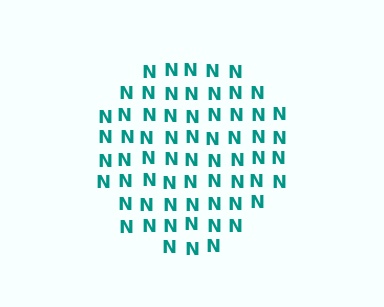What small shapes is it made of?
It is made of small letter N's.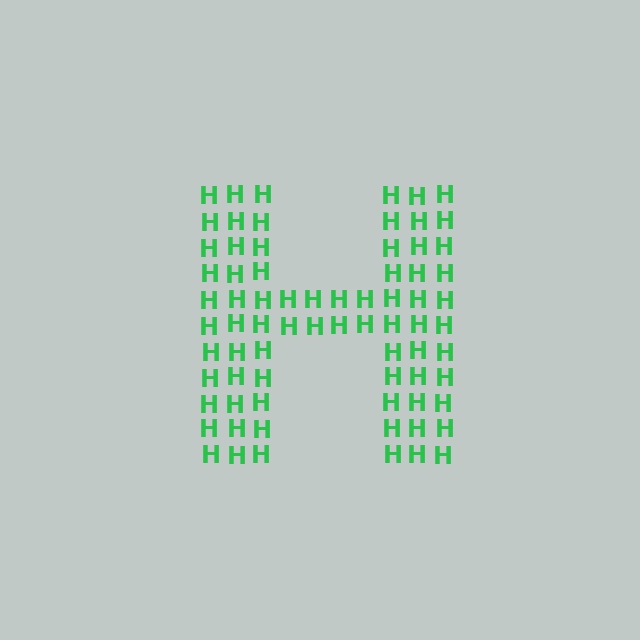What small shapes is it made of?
It is made of small letter H's.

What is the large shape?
The large shape is the letter H.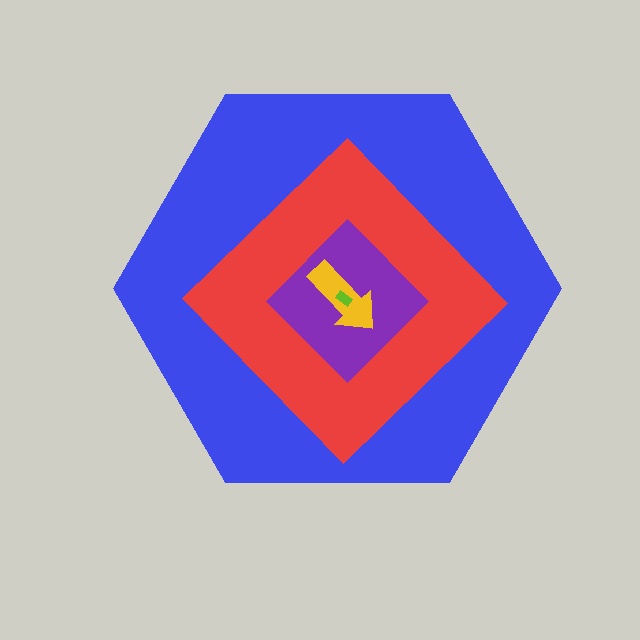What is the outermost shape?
The blue hexagon.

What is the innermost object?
The lime rectangle.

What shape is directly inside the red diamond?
The purple diamond.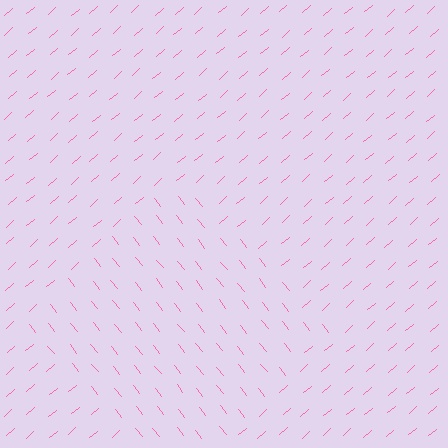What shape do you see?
I see a diamond.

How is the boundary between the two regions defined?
The boundary is defined purely by a change in line orientation (approximately 88 degrees difference). All lines are the same color and thickness.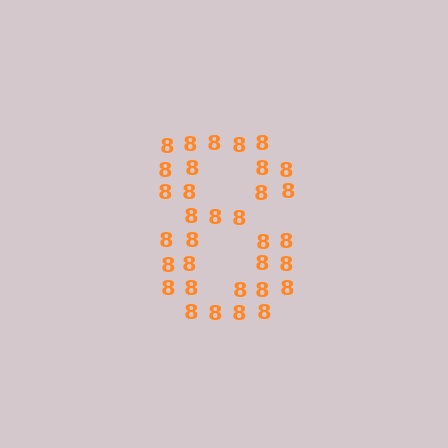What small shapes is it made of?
It is made of small digit 8's.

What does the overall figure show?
The overall figure shows the digit 8.